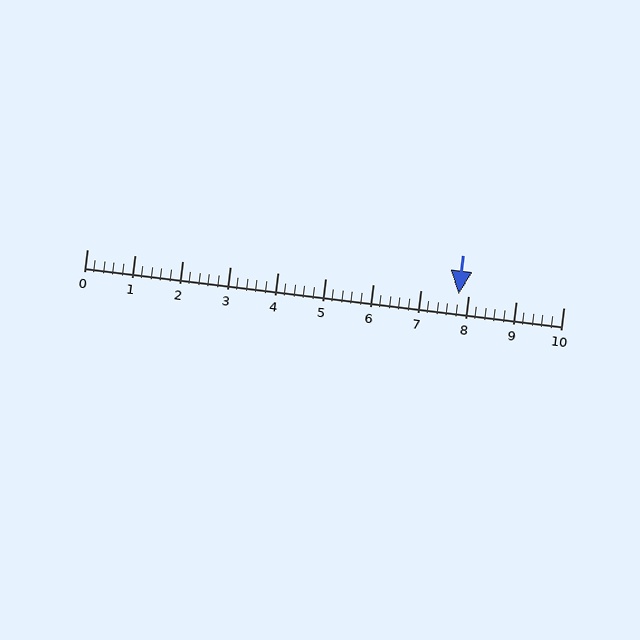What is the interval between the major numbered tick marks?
The major tick marks are spaced 1 units apart.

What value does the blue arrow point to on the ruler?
The blue arrow points to approximately 7.8.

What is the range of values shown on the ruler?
The ruler shows values from 0 to 10.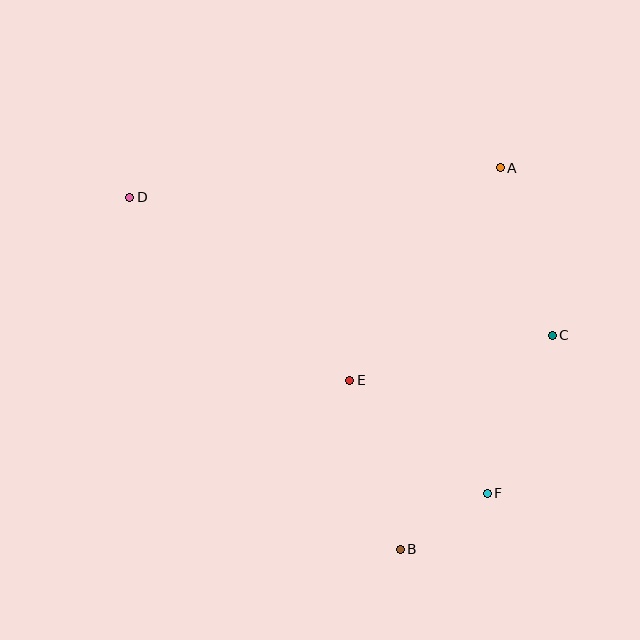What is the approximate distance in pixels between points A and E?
The distance between A and E is approximately 260 pixels.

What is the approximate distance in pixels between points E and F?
The distance between E and F is approximately 178 pixels.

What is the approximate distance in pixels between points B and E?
The distance between B and E is approximately 176 pixels.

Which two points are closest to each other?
Points B and F are closest to each other.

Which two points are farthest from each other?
Points D and F are farthest from each other.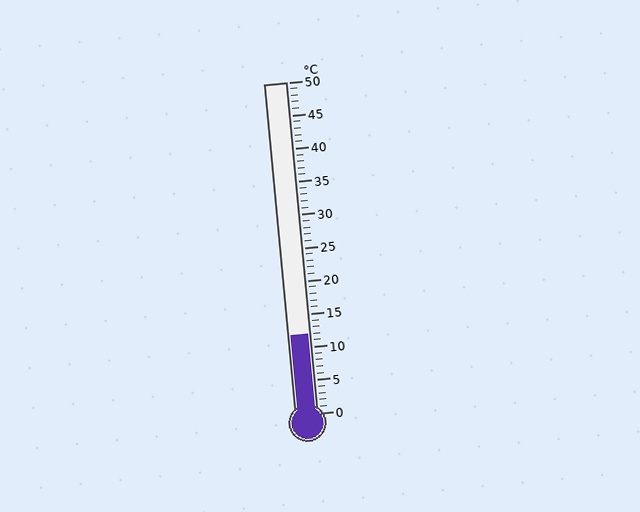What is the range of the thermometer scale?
The thermometer scale ranges from 0°C to 50°C.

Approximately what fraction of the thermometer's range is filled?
The thermometer is filled to approximately 25% of its range.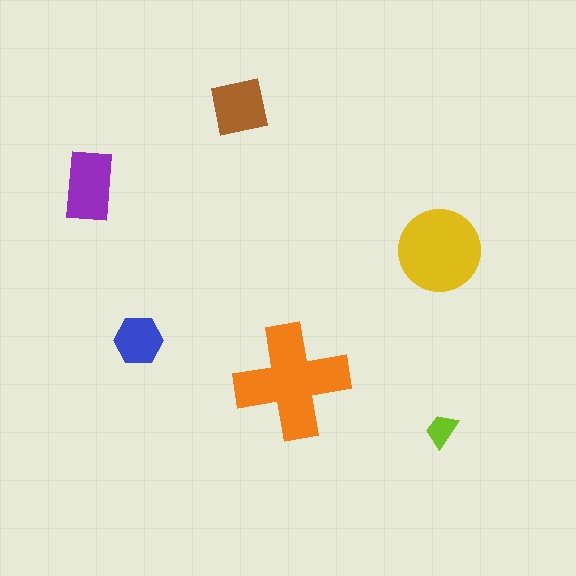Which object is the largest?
The orange cross.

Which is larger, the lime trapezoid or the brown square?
The brown square.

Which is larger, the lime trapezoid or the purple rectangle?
The purple rectangle.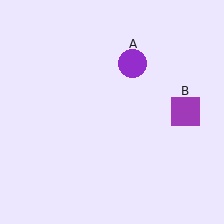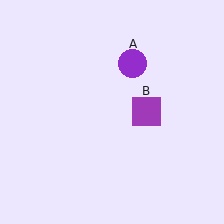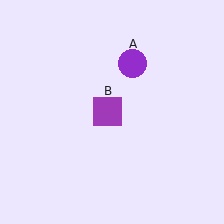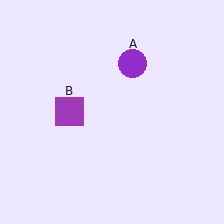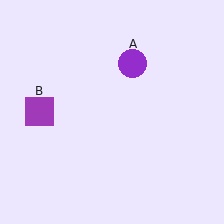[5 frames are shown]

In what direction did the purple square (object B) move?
The purple square (object B) moved left.